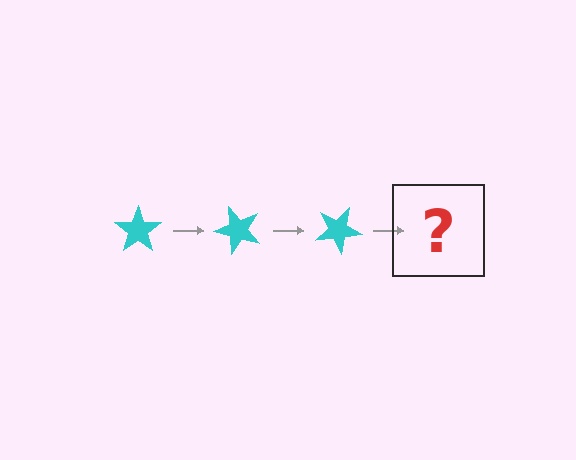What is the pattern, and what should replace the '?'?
The pattern is that the star rotates 50 degrees each step. The '?' should be a cyan star rotated 150 degrees.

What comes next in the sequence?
The next element should be a cyan star rotated 150 degrees.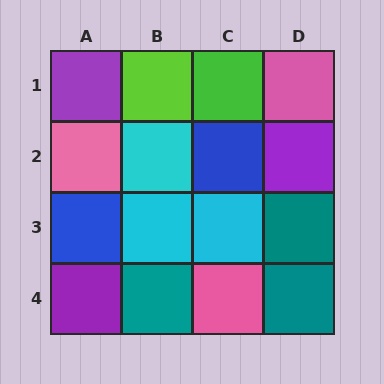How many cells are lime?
1 cell is lime.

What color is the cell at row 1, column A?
Purple.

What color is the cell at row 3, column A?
Blue.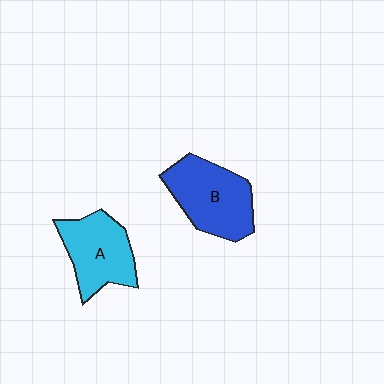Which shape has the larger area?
Shape B (blue).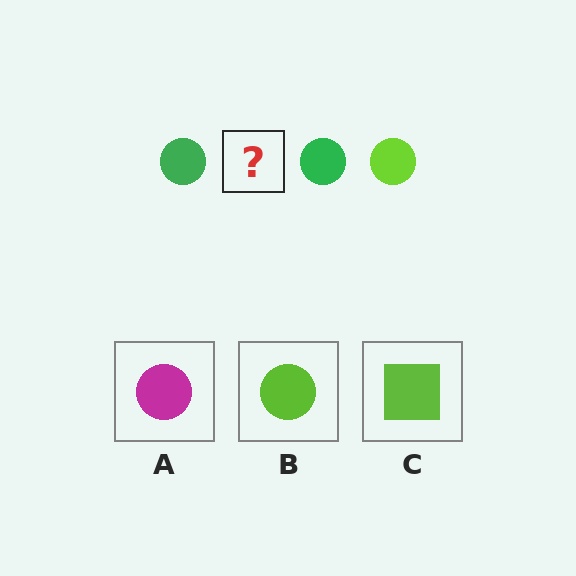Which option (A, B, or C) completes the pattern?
B.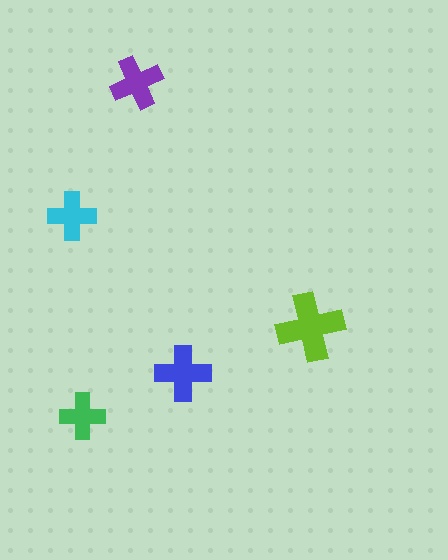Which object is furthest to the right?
The lime cross is rightmost.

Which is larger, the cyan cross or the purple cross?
The purple one.